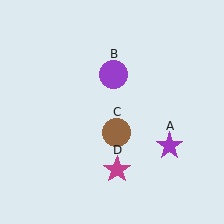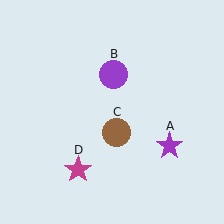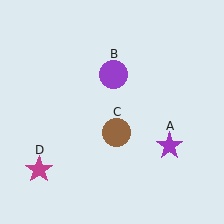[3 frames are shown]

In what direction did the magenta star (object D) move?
The magenta star (object D) moved left.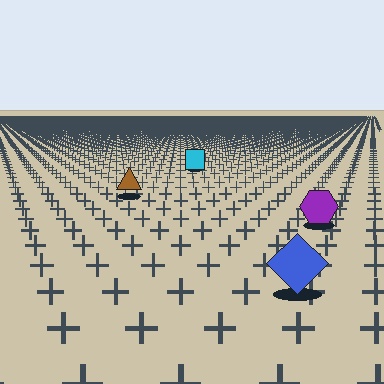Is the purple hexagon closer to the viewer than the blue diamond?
No. The blue diamond is closer — you can tell from the texture gradient: the ground texture is coarser near it.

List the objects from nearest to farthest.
From nearest to farthest: the blue diamond, the purple hexagon, the brown triangle, the cyan square.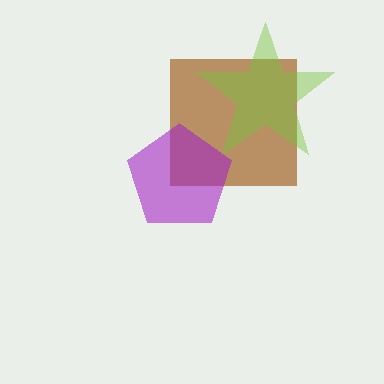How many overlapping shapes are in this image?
There are 3 overlapping shapes in the image.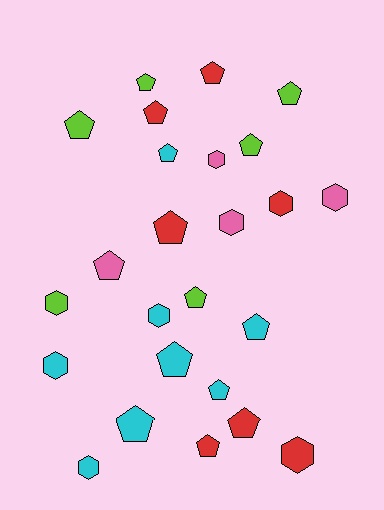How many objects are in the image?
There are 25 objects.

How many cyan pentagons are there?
There are 5 cyan pentagons.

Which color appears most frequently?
Cyan, with 8 objects.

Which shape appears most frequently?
Pentagon, with 16 objects.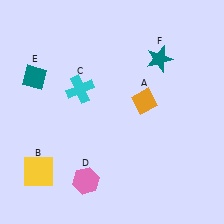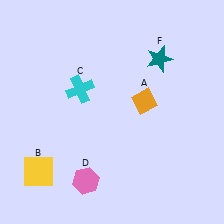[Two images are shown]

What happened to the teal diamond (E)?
The teal diamond (E) was removed in Image 2. It was in the top-left area of Image 1.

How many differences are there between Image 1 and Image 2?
There is 1 difference between the two images.